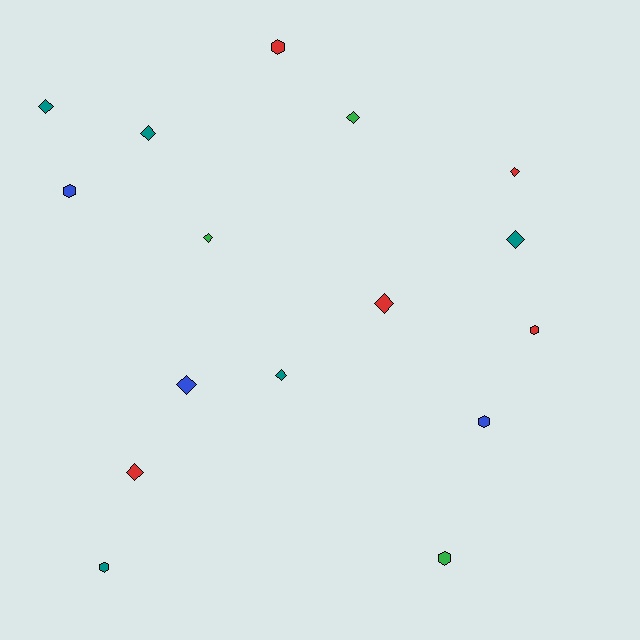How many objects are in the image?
There are 16 objects.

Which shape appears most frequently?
Diamond, with 10 objects.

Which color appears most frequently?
Teal, with 5 objects.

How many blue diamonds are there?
There is 1 blue diamond.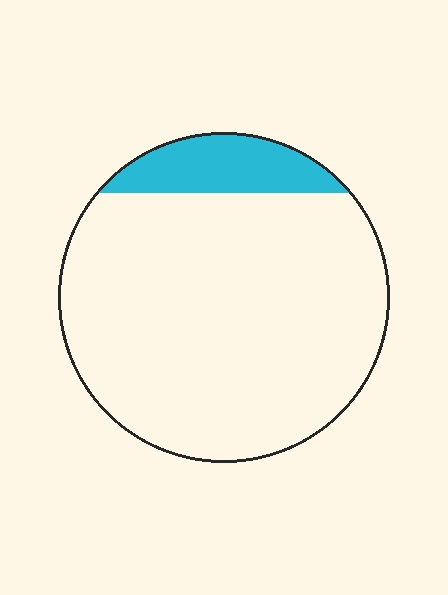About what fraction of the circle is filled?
About one eighth (1/8).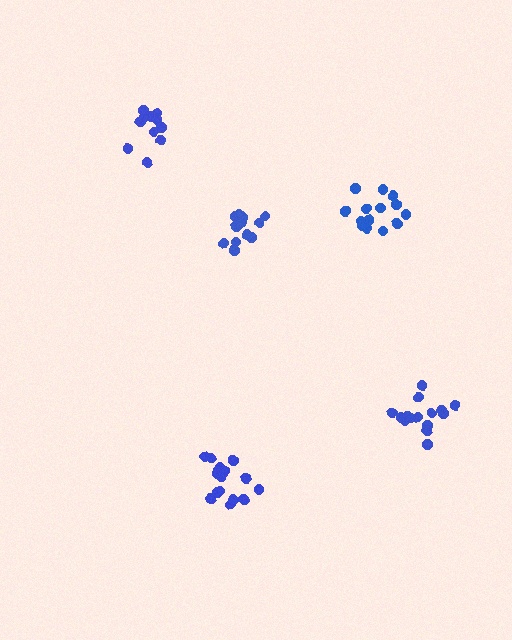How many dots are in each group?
Group 1: 11 dots, Group 2: 16 dots, Group 3: 12 dots, Group 4: 14 dots, Group 5: 16 dots (69 total).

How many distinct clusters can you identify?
There are 5 distinct clusters.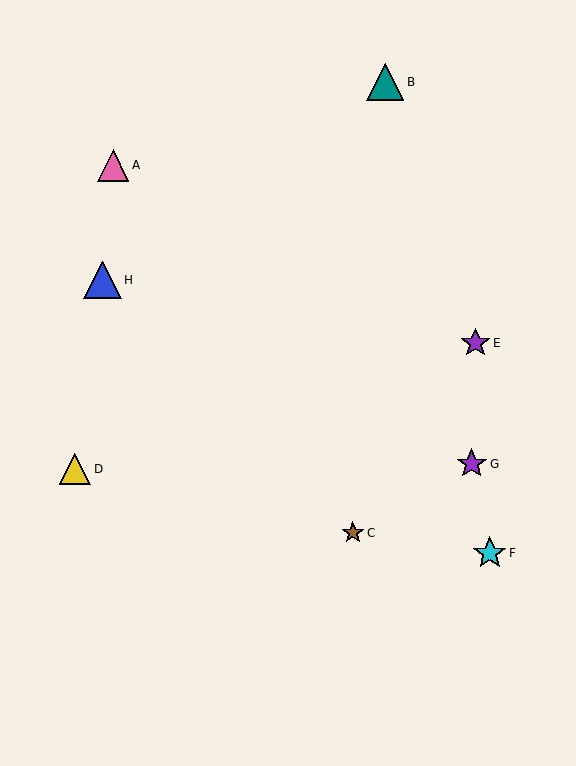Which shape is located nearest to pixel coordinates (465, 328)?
The purple star (labeled E) at (476, 343) is nearest to that location.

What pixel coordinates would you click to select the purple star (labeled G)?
Click at (472, 464) to select the purple star G.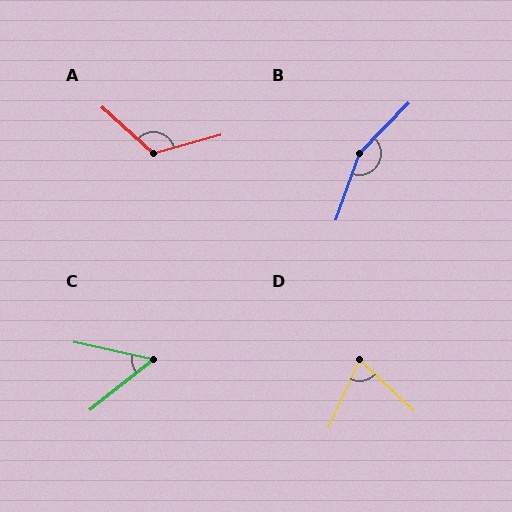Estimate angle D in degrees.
Approximately 71 degrees.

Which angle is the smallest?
C, at approximately 51 degrees.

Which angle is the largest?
B, at approximately 155 degrees.